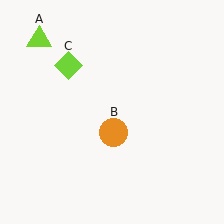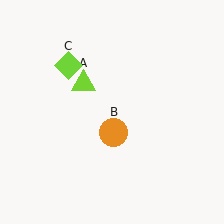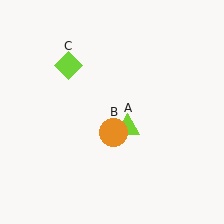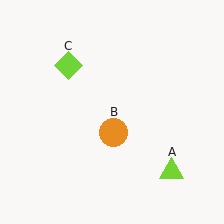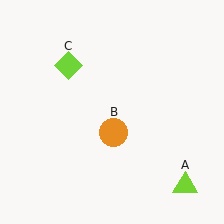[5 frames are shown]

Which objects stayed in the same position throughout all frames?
Orange circle (object B) and lime diamond (object C) remained stationary.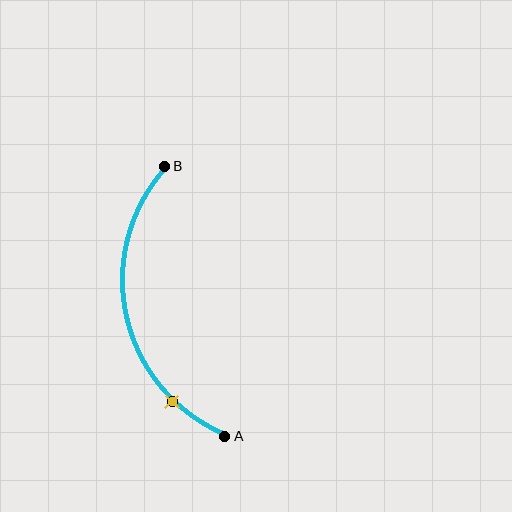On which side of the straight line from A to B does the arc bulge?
The arc bulges to the left of the straight line connecting A and B.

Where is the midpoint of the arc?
The arc midpoint is the point on the curve farthest from the straight line joining A and B. It sits to the left of that line.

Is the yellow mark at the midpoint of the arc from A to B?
No. The yellow mark lies on the arc but is closer to endpoint A. The arc midpoint would be at the point on the curve equidistant along the arc from both A and B.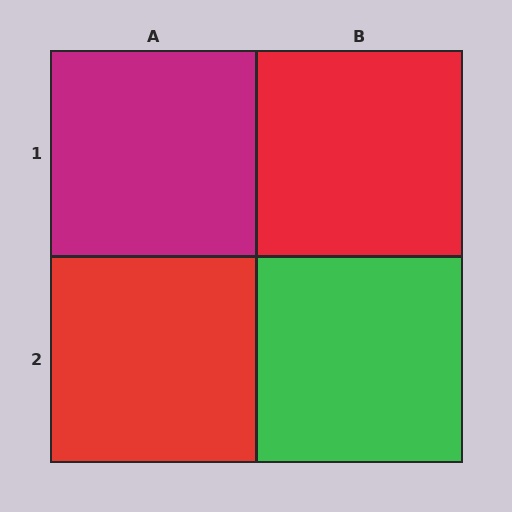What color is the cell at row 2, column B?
Green.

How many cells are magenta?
1 cell is magenta.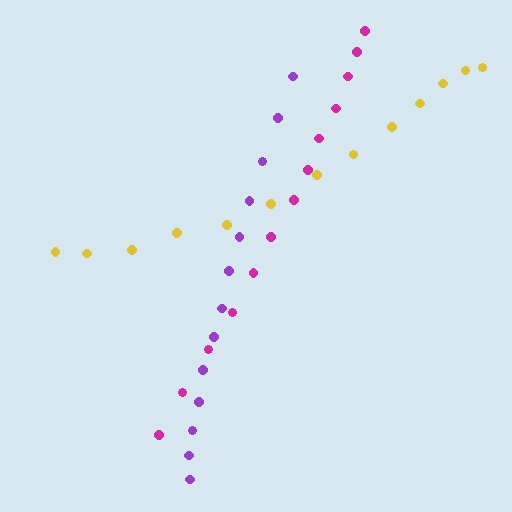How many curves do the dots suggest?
There are 3 distinct paths.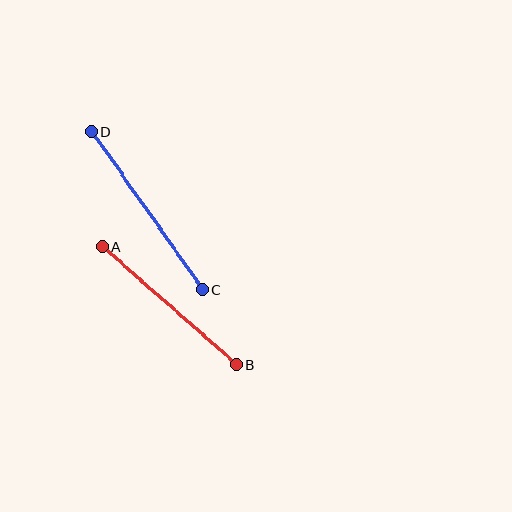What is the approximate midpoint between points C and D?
The midpoint is at approximately (147, 211) pixels.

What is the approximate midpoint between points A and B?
The midpoint is at approximately (169, 305) pixels.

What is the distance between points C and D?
The distance is approximately 193 pixels.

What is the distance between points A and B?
The distance is approximately 178 pixels.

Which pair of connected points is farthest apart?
Points C and D are farthest apart.